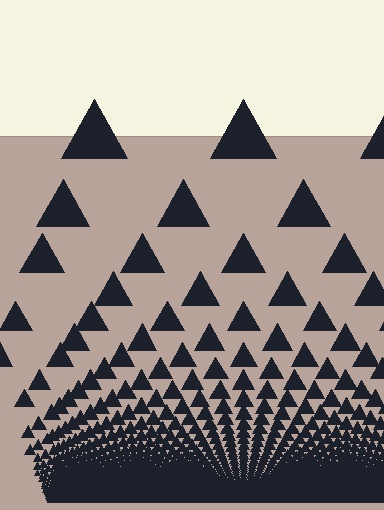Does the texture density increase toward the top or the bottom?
Density increases toward the bottom.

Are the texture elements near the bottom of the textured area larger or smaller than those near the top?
Smaller. The gradient is inverted — elements near the bottom are smaller and denser.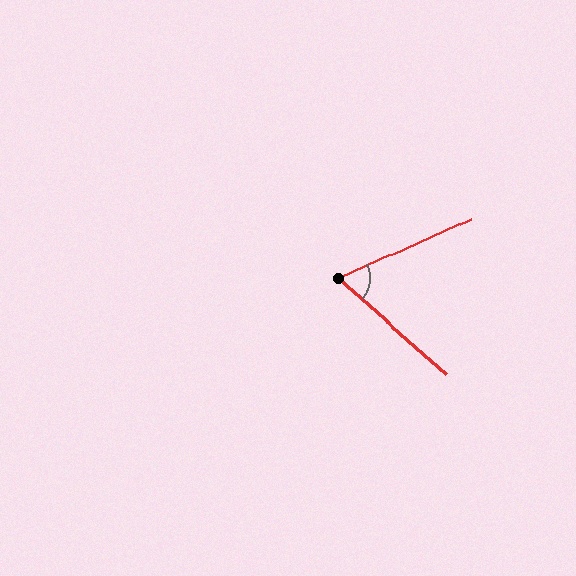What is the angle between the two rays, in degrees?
Approximately 66 degrees.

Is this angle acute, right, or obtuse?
It is acute.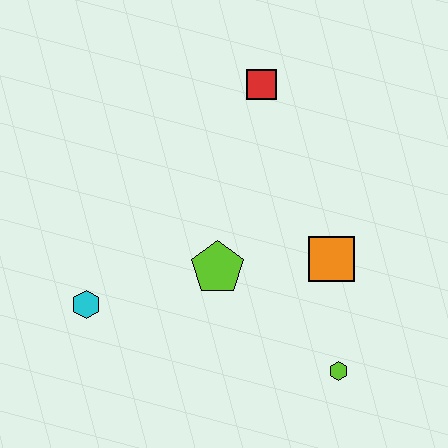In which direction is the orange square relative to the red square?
The orange square is below the red square.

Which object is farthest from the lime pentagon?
The red square is farthest from the lime pentagon.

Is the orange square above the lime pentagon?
Yes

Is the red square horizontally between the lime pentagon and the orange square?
Yes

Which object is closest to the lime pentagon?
The orange square is closest to the lime pentagon.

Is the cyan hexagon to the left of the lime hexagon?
Yes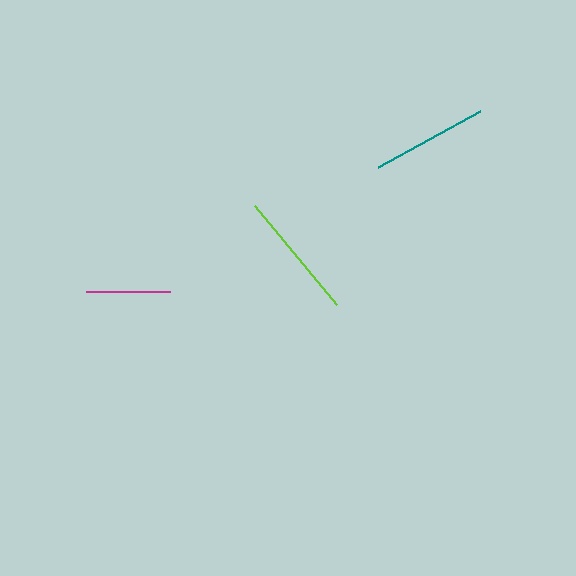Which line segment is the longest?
The lime line is the longest at approximately 128 pixels.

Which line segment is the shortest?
The magenta line is the shortest at approximately 83 pixels.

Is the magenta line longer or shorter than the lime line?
The lime line is longer than the magenta line.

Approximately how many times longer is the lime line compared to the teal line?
The lime line is approximately 1.1 times the length of the teal line.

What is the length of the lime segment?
The lime segment is approximately 128 pixels long.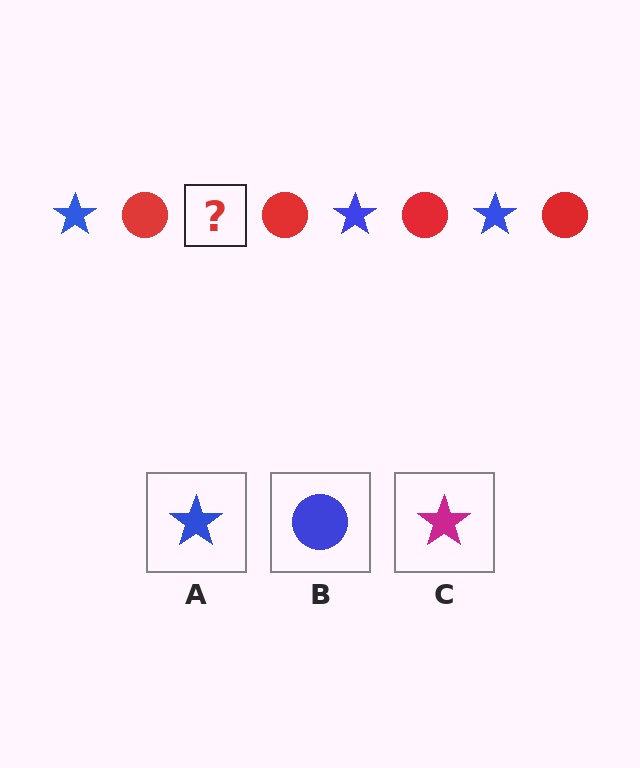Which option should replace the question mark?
Option A.